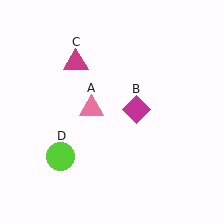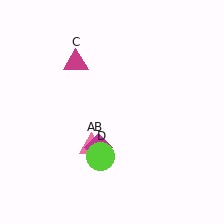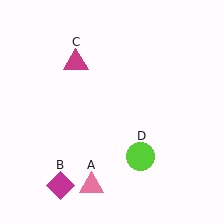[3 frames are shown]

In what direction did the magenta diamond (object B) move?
The magenta diamond (object B) moved down and to the left.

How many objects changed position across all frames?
3 objects changed position: pink triangle (object A), magenta diamond (object B), lime circle (object D).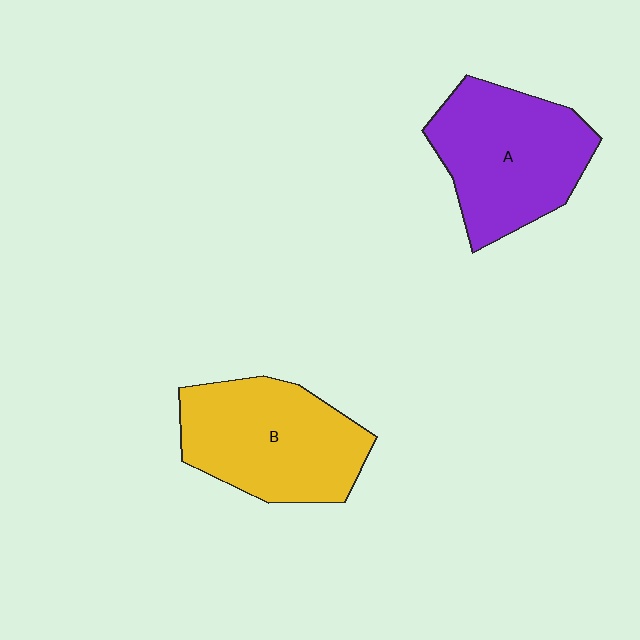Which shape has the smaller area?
Shape A (purple).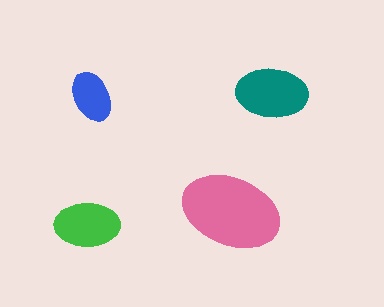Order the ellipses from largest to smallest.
the pink one, the teal one, the green one, the blue one.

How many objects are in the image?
There are 4 objects in the image.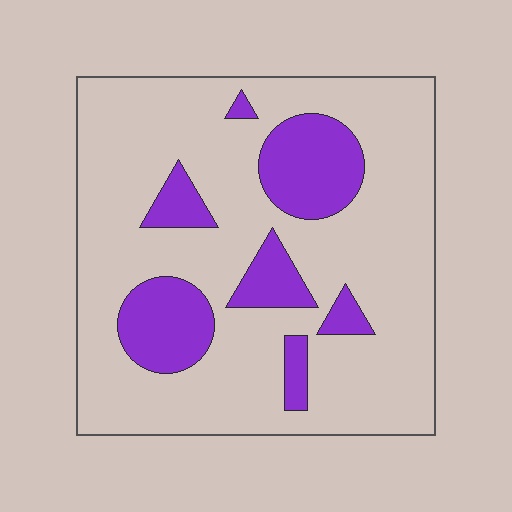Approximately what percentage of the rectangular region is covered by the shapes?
Approximately 20%.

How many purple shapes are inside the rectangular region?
7.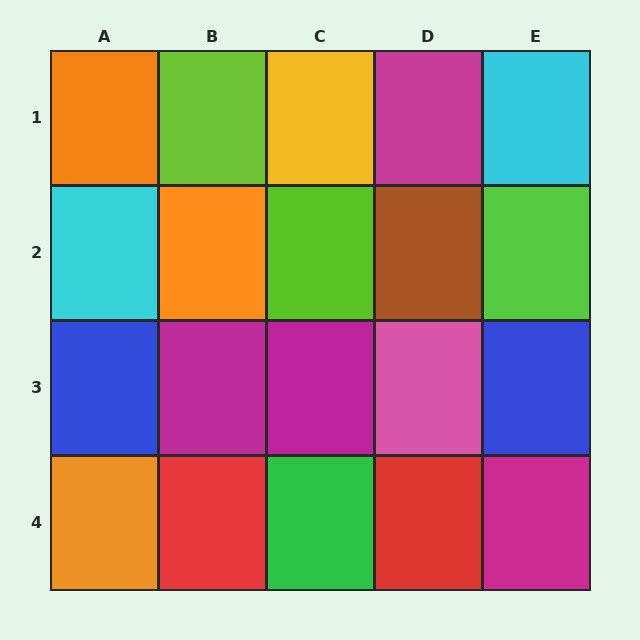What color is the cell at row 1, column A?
Orange.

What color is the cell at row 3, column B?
Magenta.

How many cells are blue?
2 cells are blue.